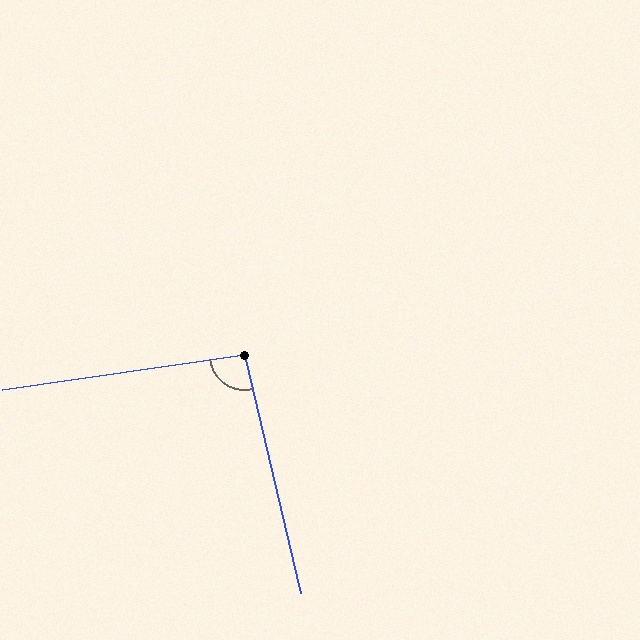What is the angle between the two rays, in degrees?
Approximately 95 degrees.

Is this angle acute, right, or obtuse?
It is approximately a right angle.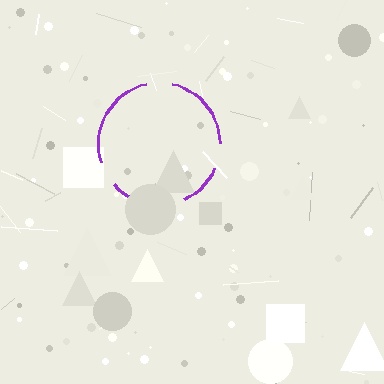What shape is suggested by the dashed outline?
The dashed outline suggests a circle.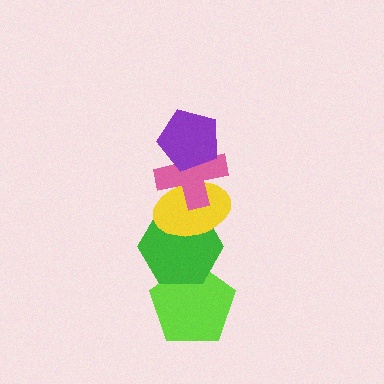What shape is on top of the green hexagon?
The yellow ellipse is on top of the green hexagon.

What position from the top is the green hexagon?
The green hexagon is 4th from the top.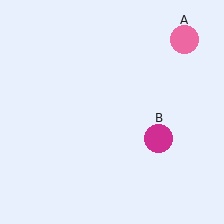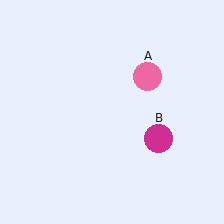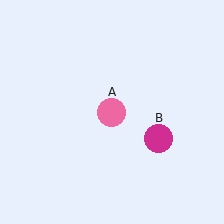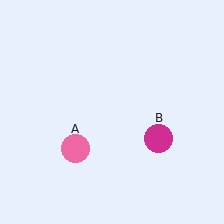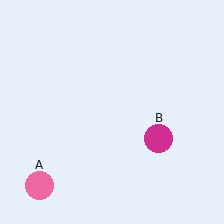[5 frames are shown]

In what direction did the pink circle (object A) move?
The pink circle (object A) moved down and to the left.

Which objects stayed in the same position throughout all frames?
Magenta circle (object B) remained stationary.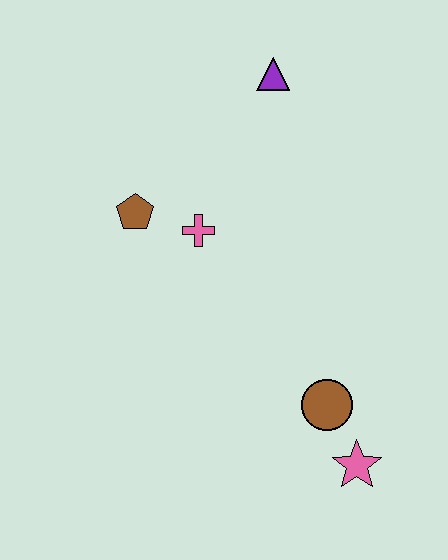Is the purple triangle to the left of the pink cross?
No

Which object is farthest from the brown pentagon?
The pink star is farthest from the brown pentagon.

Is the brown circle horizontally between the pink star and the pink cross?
Yes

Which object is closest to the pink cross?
The brown pentagon is closest to the pink cross.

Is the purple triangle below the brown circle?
No